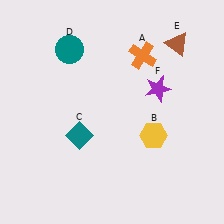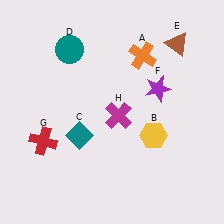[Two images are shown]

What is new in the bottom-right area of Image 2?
A magenta cross (H) was added in the bottom-right area of Image 2.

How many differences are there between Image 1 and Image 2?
There are 2 differences between the two images.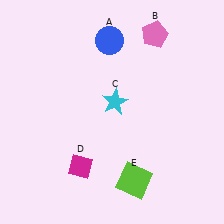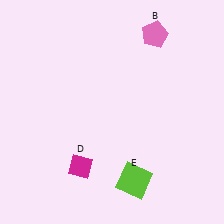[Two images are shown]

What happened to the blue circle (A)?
The blue circle (A) was removed in Image 2. It was in the top-left area of Image 1.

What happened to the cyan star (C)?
The cyan star (C) was removed in Image 2. It was in the top-right area of Image 1.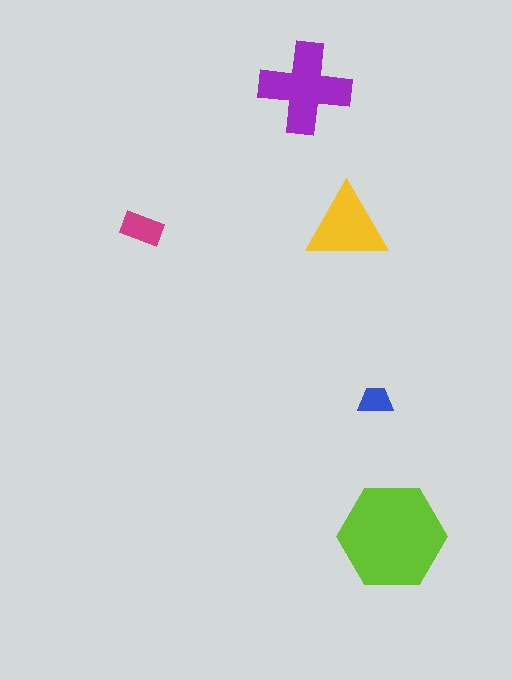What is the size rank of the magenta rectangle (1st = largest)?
4th.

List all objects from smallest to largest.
The blue trapezoid, the magenta rectangle, the yellow triangle, the purple cross, the lime hexagon.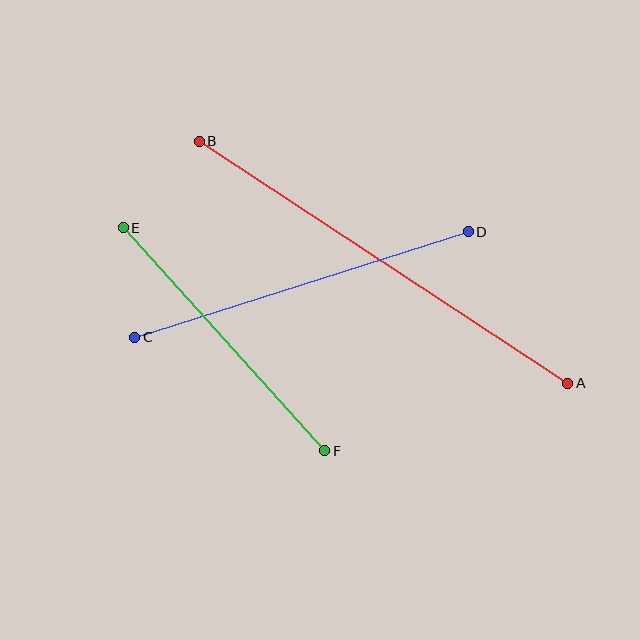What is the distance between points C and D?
The distance is approximately 350 pixels.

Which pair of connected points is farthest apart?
Points A and B are farthest apart.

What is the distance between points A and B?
The distance is approximately 441 pixels.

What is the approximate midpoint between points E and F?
The midpoint is at approximately (224, 339) pixels.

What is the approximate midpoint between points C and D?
The midpoint is at approximately (302, 285) pixels.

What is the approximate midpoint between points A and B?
The midpoint is at approximately (383, 262) pixels.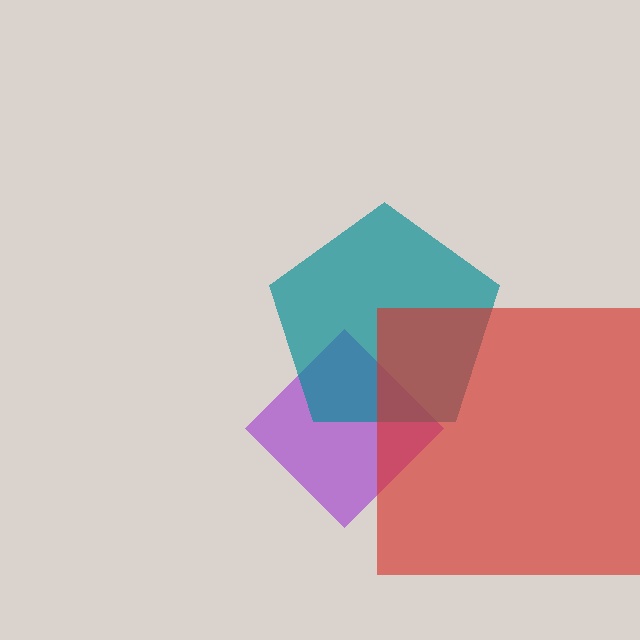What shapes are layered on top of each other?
The layered shapes are: a purple diamond, a teal pentagon, a red square.